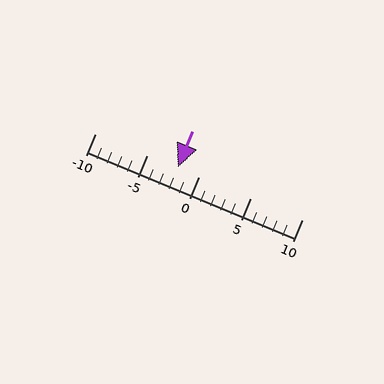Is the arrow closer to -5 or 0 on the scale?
The arrow is closer to 0.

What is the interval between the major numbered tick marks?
The major tick marks are spaced 5 units apart.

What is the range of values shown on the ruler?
The ruler shows values from -10 to 10.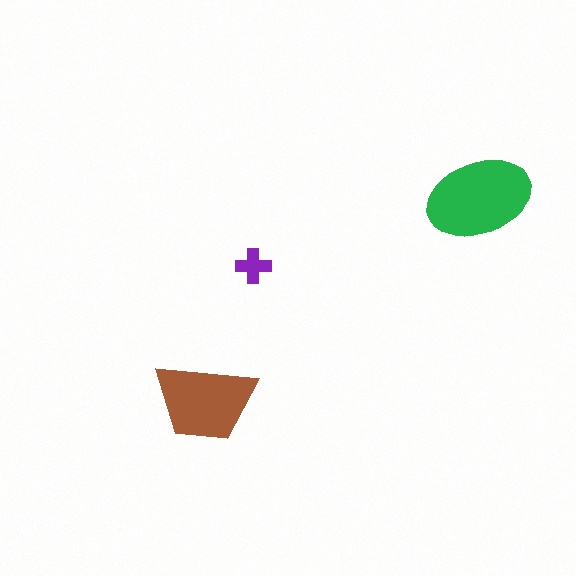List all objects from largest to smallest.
The green ellipse, the brown trapezoid, the purple cross.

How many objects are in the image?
There are 3 objects in the image.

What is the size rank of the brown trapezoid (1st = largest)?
2nd.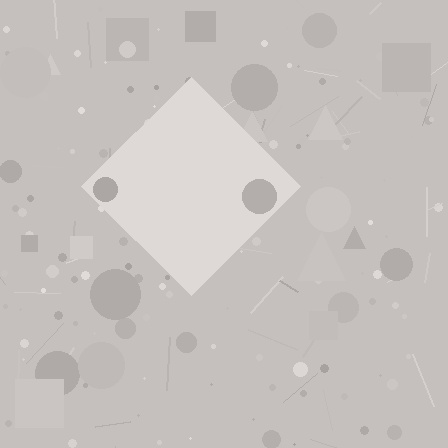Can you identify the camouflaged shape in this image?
The camouflaged shape is a diamond.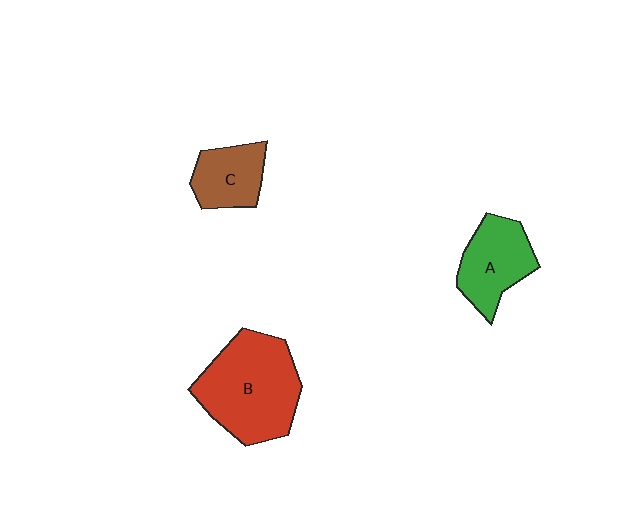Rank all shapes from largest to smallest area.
From largest to smallest: B (red), A (green), C (brown).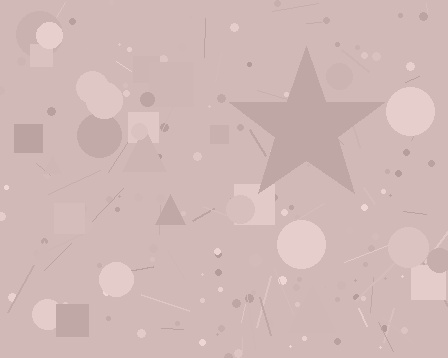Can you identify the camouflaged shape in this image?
The camouflaged shape is a star.